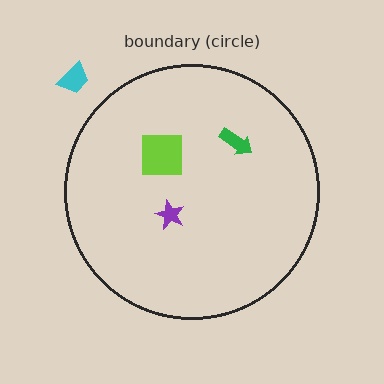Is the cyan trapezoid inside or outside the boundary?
Outside.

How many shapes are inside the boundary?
3 inside, 1 outside.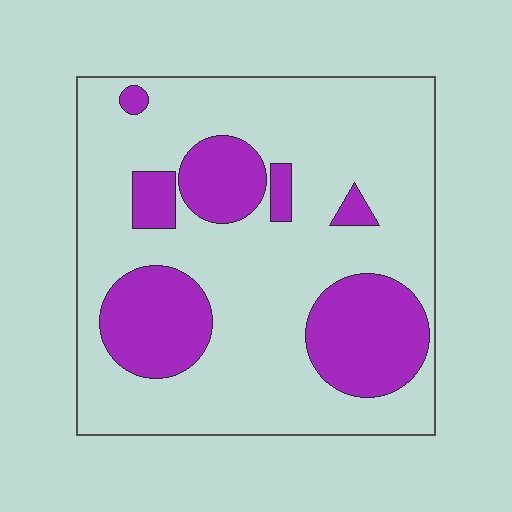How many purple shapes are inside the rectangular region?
7.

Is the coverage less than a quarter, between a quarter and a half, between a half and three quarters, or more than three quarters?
Between a quarter and a half.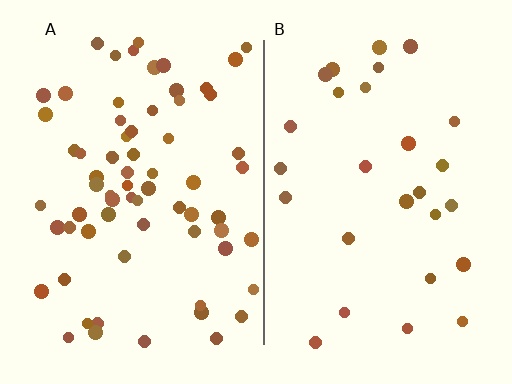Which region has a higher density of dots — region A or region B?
A (the left).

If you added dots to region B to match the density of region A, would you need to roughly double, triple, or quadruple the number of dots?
Approximately double.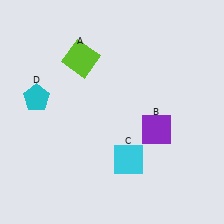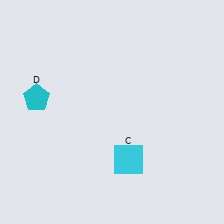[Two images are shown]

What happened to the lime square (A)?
The lime square (A) was removed in Image 2. It was in the top-left area of Image 1.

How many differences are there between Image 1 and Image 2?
There are 2 differences between the two images.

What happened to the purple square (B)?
The purple square (B) was removed in Image 2. It was in the bottom-right area of Image 1.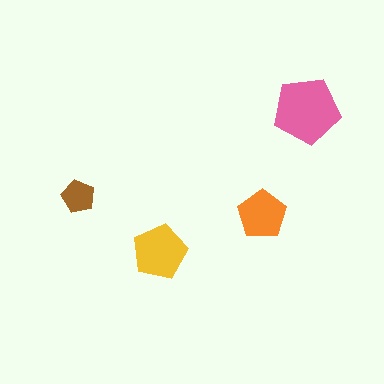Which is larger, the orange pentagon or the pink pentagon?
The pink one.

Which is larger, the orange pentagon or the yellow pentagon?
The yellow one.